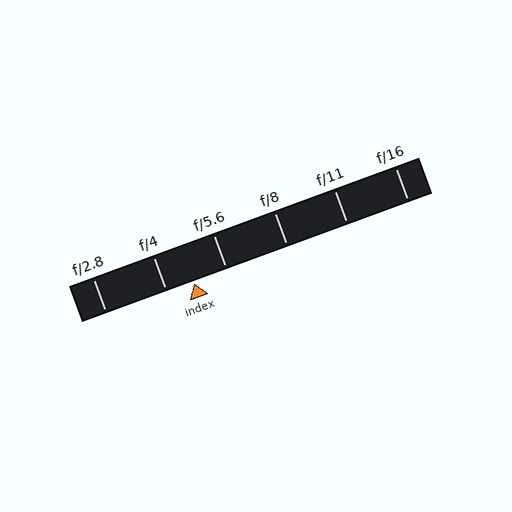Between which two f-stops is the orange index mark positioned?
The index mark is between f/4 and f/5.6.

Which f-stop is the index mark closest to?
The index mark is closest to f/4.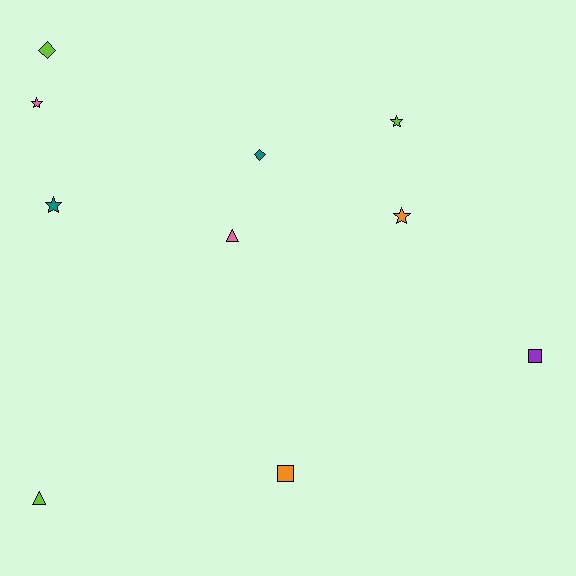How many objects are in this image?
There are 10 objects.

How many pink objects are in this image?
There are 2 pink objects.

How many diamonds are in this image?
There are 2 diamonds.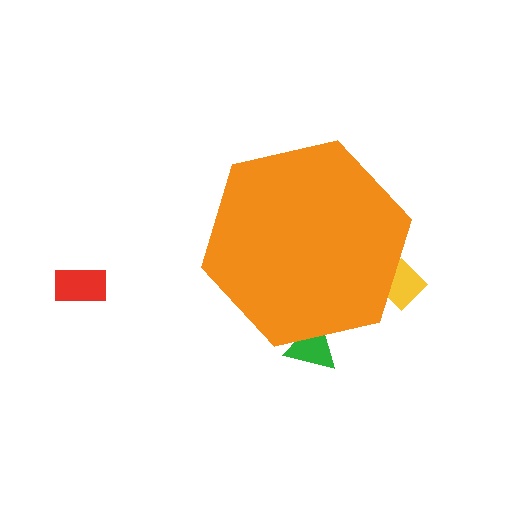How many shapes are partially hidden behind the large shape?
2 shapes are partially hidden.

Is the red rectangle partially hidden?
No, the red rectangle is fully visible.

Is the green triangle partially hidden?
Yes, the green triangle is partially hidden behind the orange hexagon.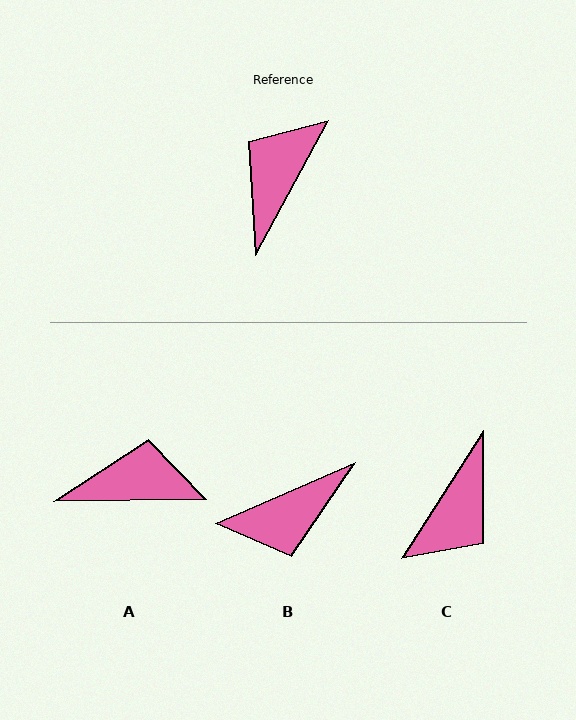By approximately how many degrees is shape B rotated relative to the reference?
Approximately 142 degrees counter-clockwise.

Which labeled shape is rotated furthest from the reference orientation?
C, about 176 degrees away.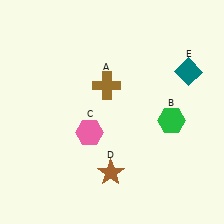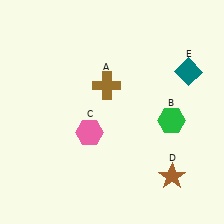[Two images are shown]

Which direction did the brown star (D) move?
The brown star (D) moved right.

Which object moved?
The brown star (D) moved right.